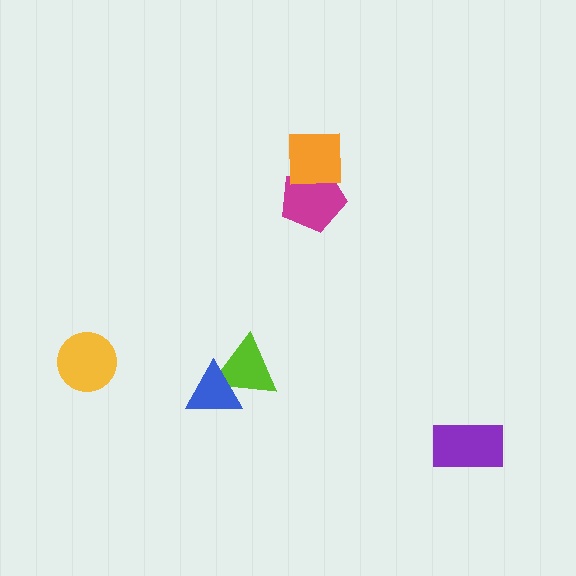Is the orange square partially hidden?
No, no other shape covers it.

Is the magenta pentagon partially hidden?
Yes, it is partially covered by another shape.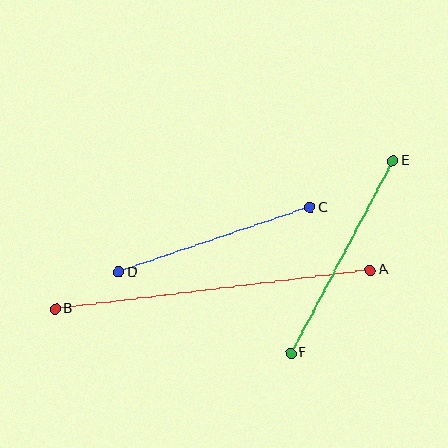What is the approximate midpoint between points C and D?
The midpoint is at approximately (215, 240) pixels.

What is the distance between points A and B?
The distance is approximately 317 pixels.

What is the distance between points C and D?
The distance is approximately 202 pixels.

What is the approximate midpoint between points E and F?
The midpoint is at approximately (342, 257) pixels.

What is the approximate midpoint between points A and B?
The midpoint is at approximately (213, 289) pixels.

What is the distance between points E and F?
The distance is approximately 217 pixels.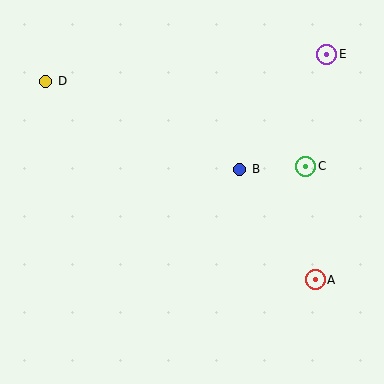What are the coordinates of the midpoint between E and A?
The midpoint between E and A is at (321, 167).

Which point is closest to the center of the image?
Point B at (240, 169) is closest to the center.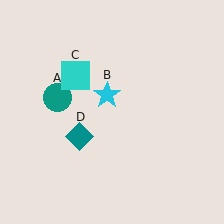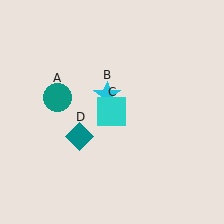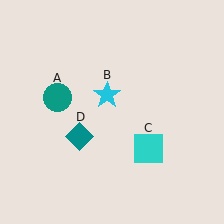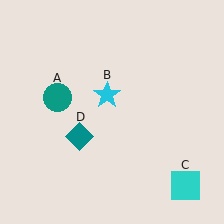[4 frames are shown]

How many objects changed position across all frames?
1 object changed position: cyan square (object C).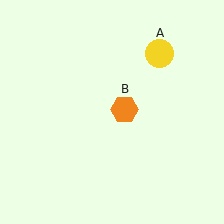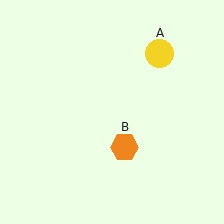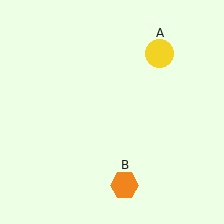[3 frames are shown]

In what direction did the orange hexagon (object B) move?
The orange hexagon (object B) moved down.